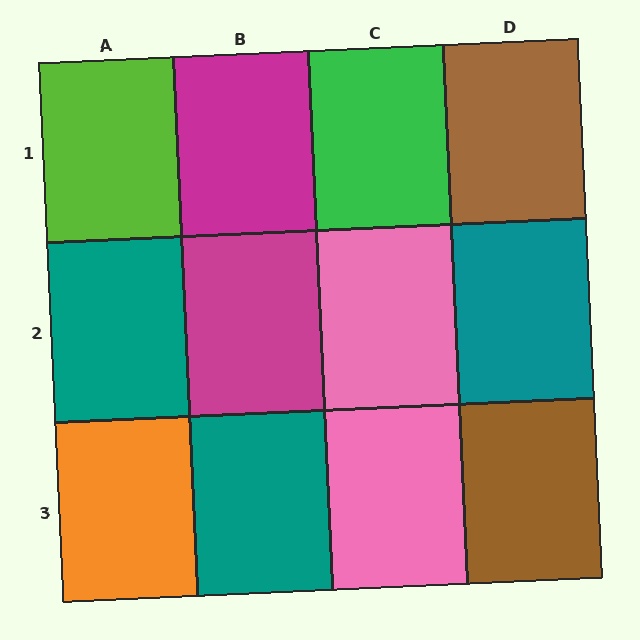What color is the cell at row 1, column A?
Lime.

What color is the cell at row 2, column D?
Teal.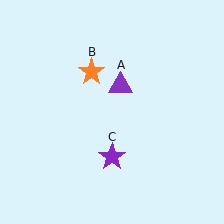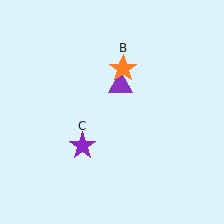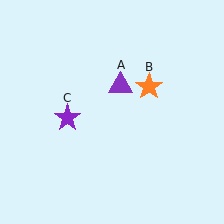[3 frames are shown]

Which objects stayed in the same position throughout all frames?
Purple triangle (object A) remained stationary.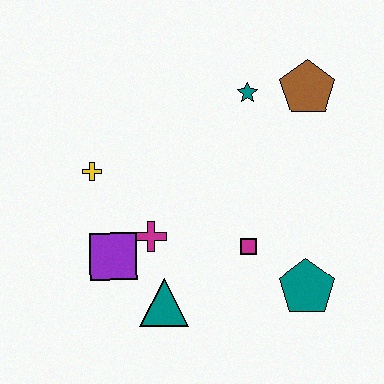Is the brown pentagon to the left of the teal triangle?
No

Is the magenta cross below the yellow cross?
Yes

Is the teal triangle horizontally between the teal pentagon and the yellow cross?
Yes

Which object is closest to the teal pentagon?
The magenta square is closest to the teal pentagon.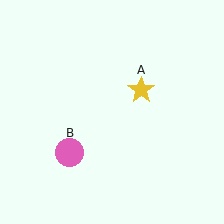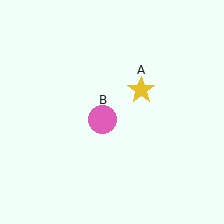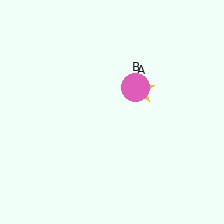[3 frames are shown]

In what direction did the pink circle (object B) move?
The pink circle (object B) moved up and to the right.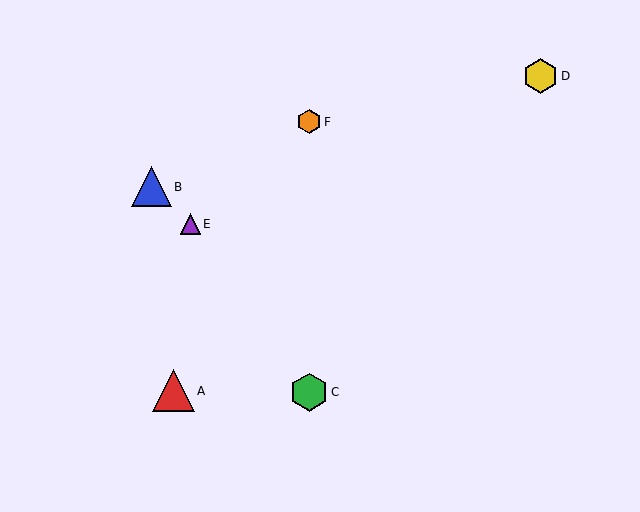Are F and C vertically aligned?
Yes, both are at x≈309.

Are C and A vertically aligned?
No, C is at x≈309 and A is at x≈173.